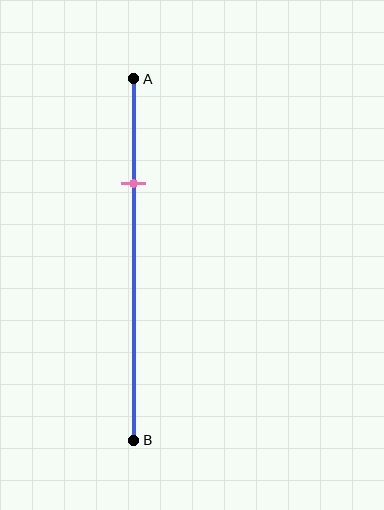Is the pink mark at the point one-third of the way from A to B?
No, the mark is at about 30% from A, not at the 33% one-third point.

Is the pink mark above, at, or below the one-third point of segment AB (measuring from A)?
The pink mark is above the one-third point of segment AB.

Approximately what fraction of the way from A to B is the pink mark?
The pink mark is approximately 30% of the way from A to B.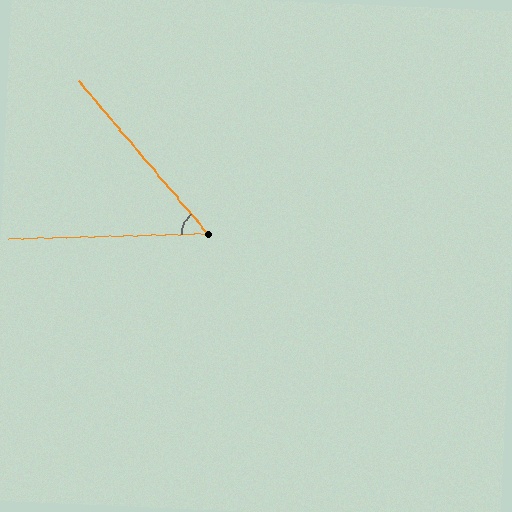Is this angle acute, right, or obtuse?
It is acute.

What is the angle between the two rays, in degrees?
Approximately 51 degrees.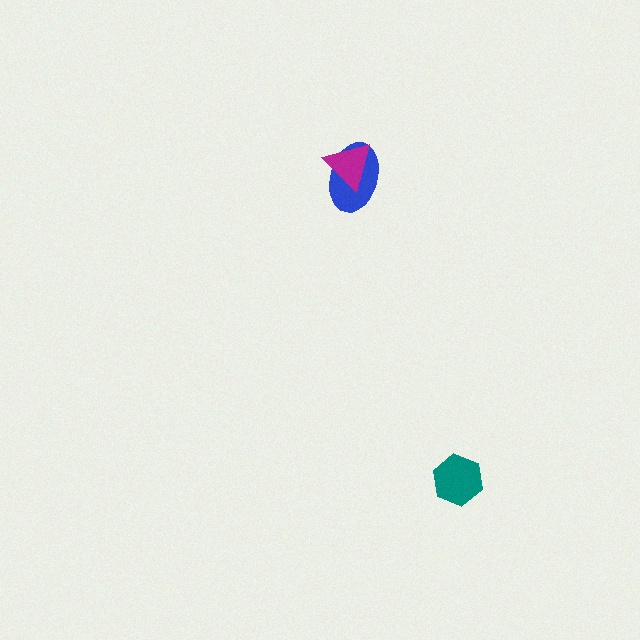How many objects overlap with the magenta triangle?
1 object overlaps with the magenta triangle.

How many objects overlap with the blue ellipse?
1 object overlaps with the blue ellipse.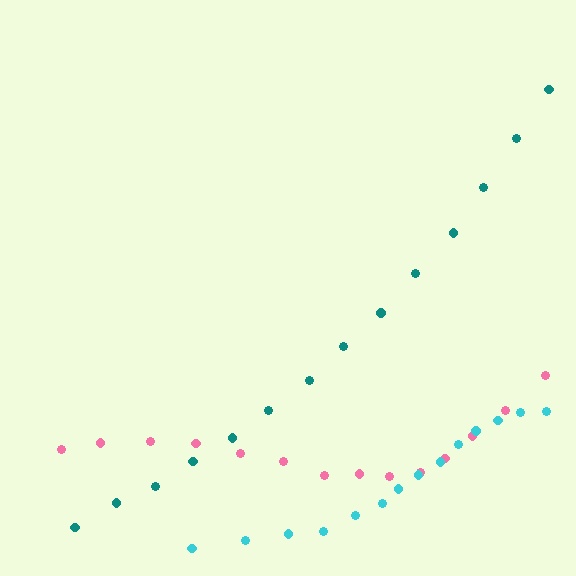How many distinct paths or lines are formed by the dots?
There are 3 distinct paths.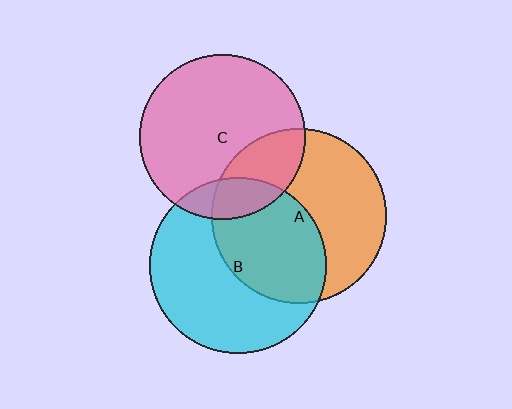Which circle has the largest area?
Circle B (cyan).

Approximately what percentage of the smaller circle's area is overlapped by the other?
Approximately 15%.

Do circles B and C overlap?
Yes.